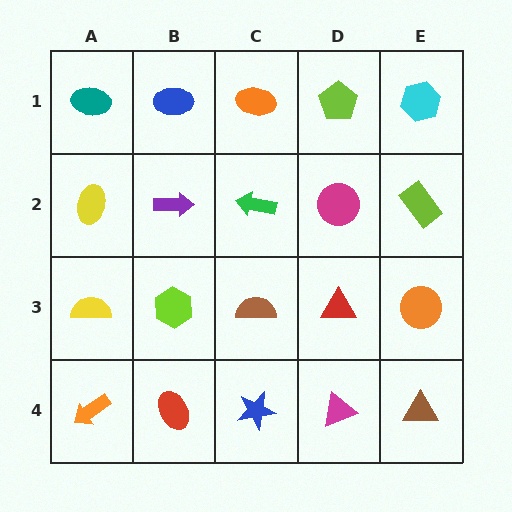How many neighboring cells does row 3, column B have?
4.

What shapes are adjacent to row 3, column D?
A magenta circle (row 2, column D), a magenta triangle (row 4, column D), a brown semicircle (row 3, column C), an orange circle (row 3, column E).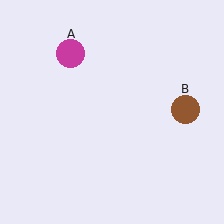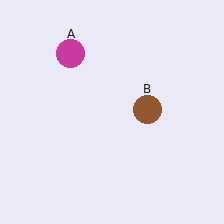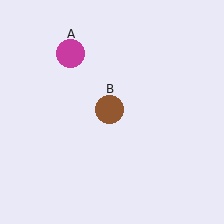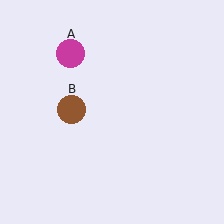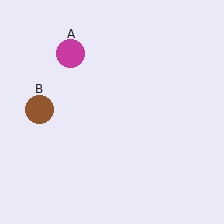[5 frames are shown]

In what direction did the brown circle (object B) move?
The brown circle (object B) moved left.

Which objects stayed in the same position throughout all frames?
Magenta circle (object A) remained stationary.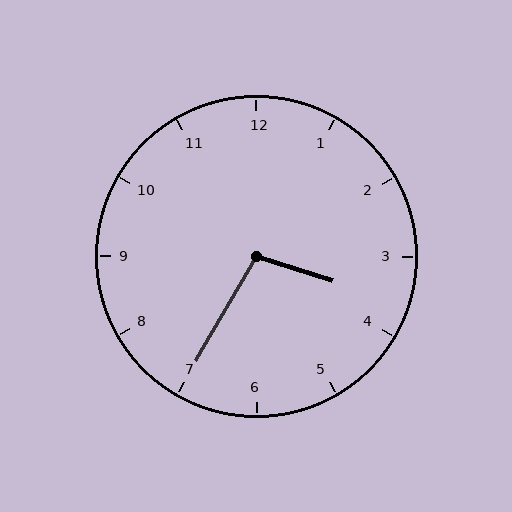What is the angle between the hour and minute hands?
Approximately 102 degrees.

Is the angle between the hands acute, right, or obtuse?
It is obtuse.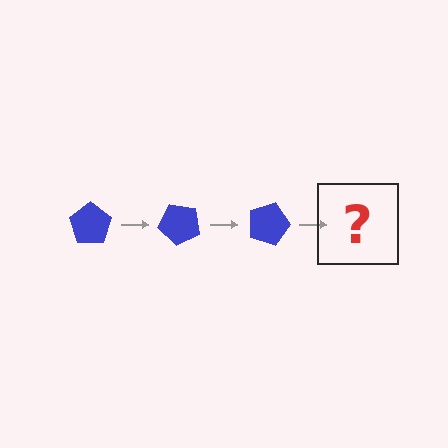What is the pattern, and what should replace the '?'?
The pattern is that the pentagon rotates 45 degrees each step. The '?' should be a blue pentagon rotated 135 degrees.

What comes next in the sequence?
The next element should be a blue pentagon rotated 135 degrees.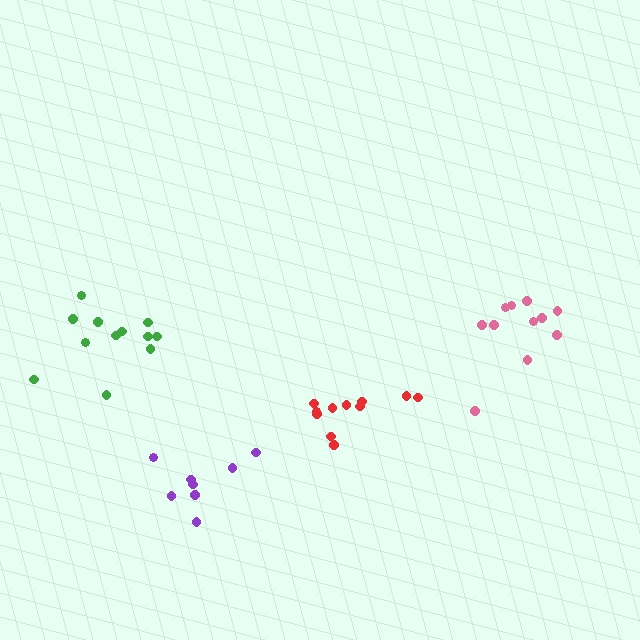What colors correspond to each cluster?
The clusters are colored: pink, green, red, purple.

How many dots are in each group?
Group 1: 11 dots, Group 2: 12 dots, Group 3: 11 dots, Group 4: 8 dots (42 total).